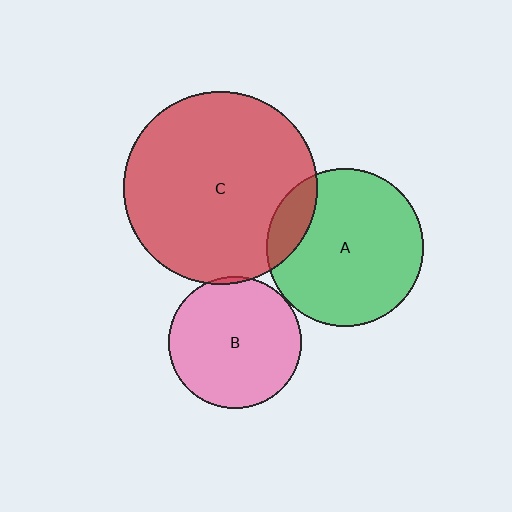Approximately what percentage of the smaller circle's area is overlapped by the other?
Approximately 5%.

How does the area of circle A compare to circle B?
Approximately 1.4 times.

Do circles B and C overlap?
Yes.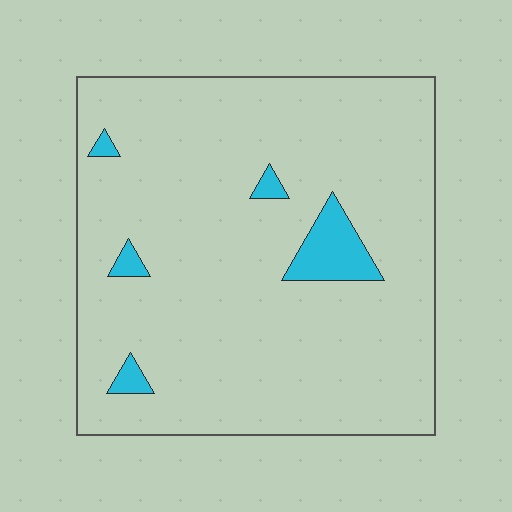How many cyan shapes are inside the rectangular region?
5.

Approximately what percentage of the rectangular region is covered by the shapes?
Approximately 5%.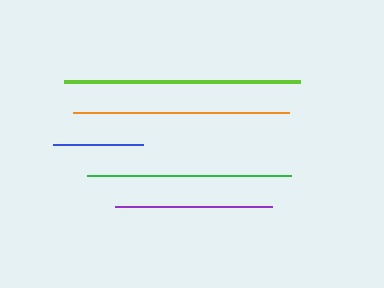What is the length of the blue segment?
The blue segment is approximately 90 pixels long.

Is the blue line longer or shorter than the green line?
The green line is longer than the blue line.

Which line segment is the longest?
The lime line is the longest at approximately 236 pixels.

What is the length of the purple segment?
The purple segment is approximately 157 pixels long.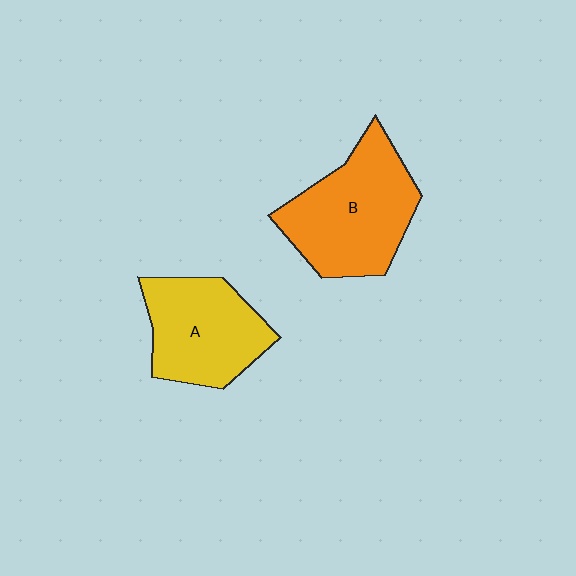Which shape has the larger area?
Shape B (orange).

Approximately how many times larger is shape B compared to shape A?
Approximately 1.2 times.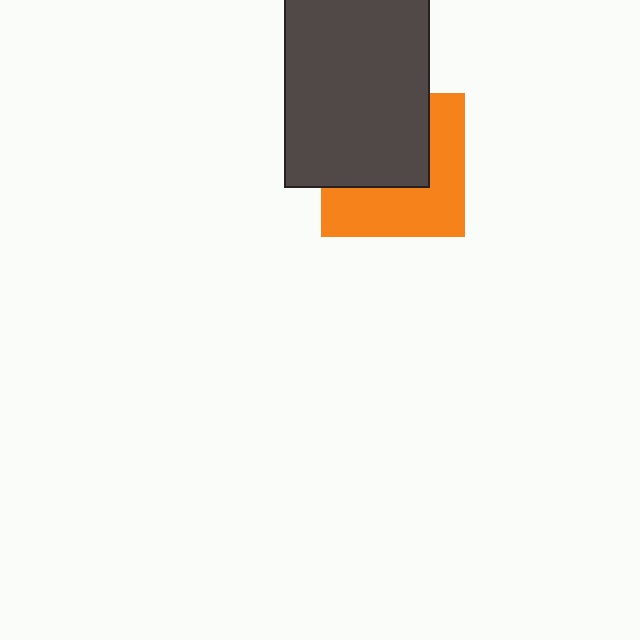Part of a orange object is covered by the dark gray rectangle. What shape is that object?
It is a square.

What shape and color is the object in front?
The object in front is a dark gray rectangle.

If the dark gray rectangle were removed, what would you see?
You would see the complete orange square.